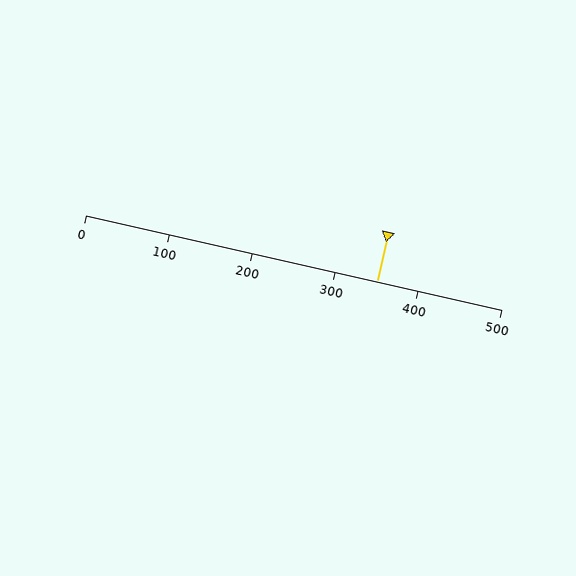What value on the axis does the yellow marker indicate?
The marker indicates approximately 350.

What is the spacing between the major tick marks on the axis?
The major ticks are spaced 100 apart.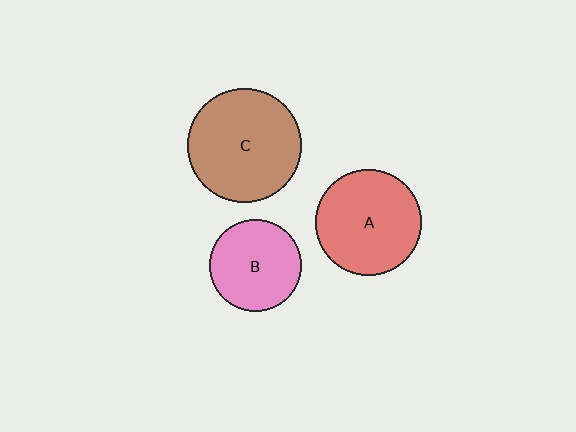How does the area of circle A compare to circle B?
Approximately 1.3 times.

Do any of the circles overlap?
No, none of the circles overlap.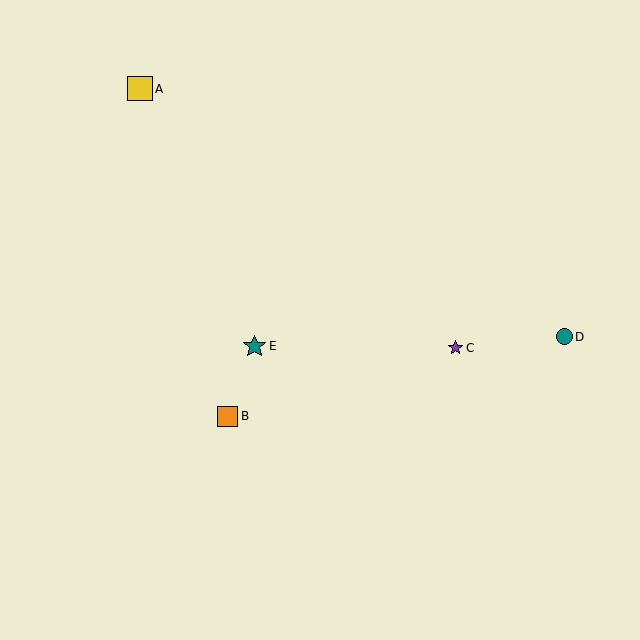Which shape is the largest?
The yellow square (labeled A) is the largest.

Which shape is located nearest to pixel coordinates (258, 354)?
The teal star (labeled E) at (254, 346) is nearest to that location.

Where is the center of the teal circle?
The center of the teal circle is at (564, 337).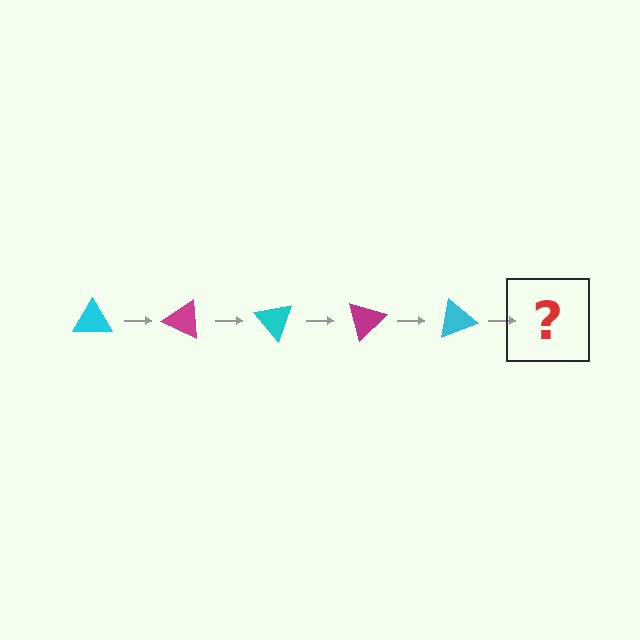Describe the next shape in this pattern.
It should be a magenta triangle, rotated 125 degrees from the start.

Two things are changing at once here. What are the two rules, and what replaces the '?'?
The two rules are that it rotates 25 degrees each step and the color cycles through cyan and magenta. The '?' should be a magenta triangle, rotated 125 degrees from the start.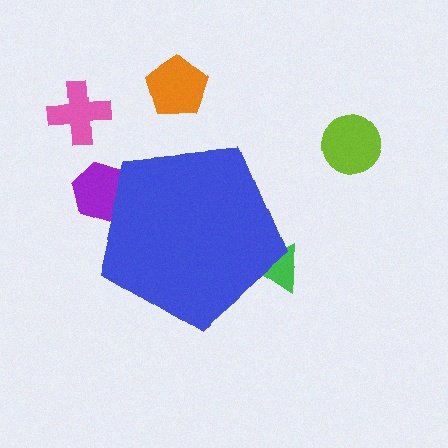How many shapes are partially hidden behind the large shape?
2 shapes are partially hidden.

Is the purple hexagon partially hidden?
Yes, the purple hexagon is partially hidden behind the blue pentagon.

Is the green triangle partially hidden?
Yes, the green triangle is partially hidden behind the blue pentagon.